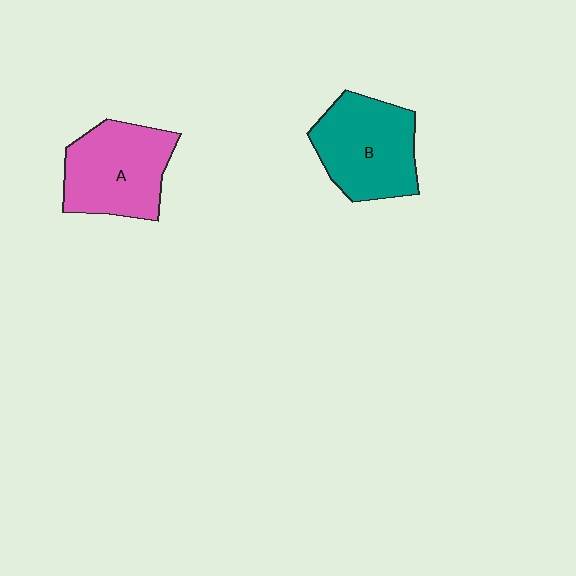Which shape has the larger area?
Shape B (teal).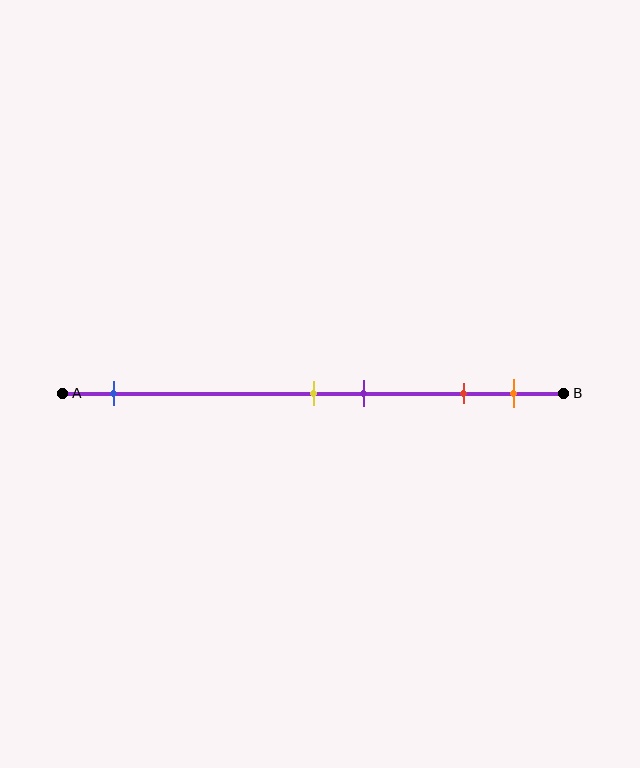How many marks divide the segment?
There are 5 marks dividing the segment.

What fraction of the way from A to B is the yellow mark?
The yellow mark is approximately 50% (0.5) of the way from A to B.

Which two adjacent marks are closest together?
The yellow and purple marks are the closest adjacent pair.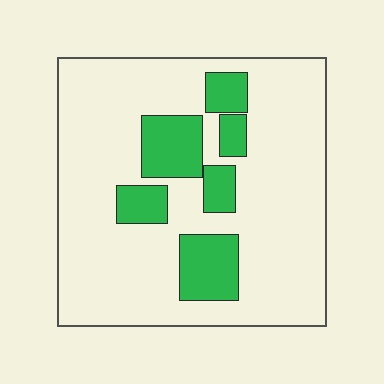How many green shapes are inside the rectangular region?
6.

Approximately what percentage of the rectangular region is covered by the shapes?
Approximately 20%.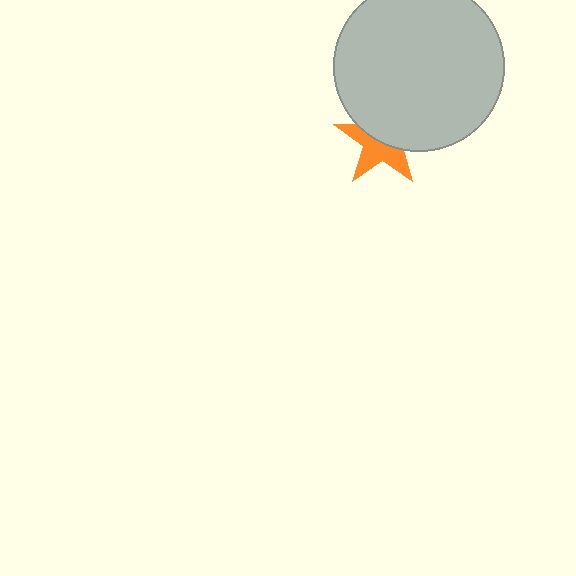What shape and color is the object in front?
The object in front is a light gray circle.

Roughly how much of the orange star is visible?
About half of it is visible (roughly 50%).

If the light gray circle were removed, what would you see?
You would see the complete orange star.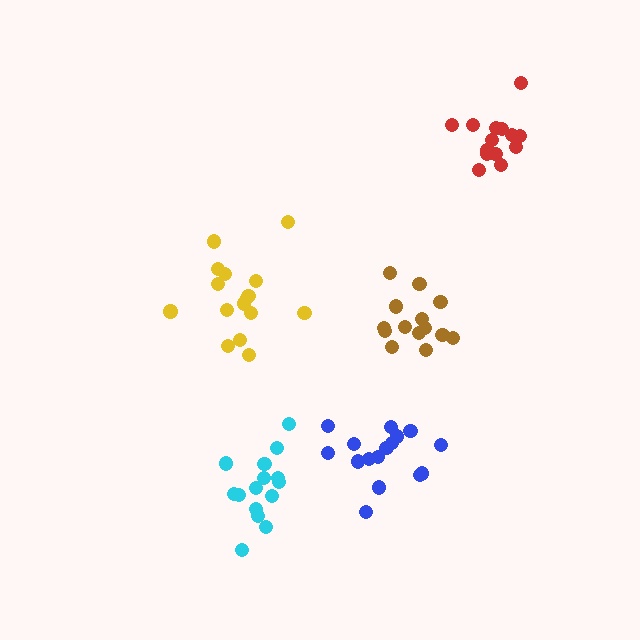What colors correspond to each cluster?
The clusters are colored: cyan, yellow, blue, brown, red.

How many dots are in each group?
Group 1: 15 dots, Group 2: 16 dots, Group 3: 16 dots, Group 4: 14 dots, Group 5: 14 dots (75 total).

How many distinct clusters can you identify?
There are 5 distinct clusters.